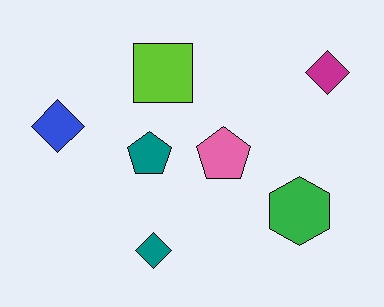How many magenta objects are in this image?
There is 1 magenta object.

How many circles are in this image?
There are no circles.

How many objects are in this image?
There are 7 objects.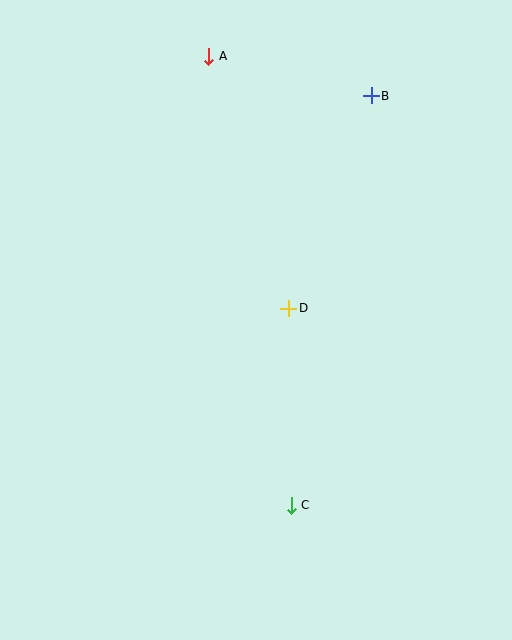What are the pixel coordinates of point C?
Point C is at (291, 505).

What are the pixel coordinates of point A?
Point A is at (209, 57).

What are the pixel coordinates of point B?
Point B is at (371, 96).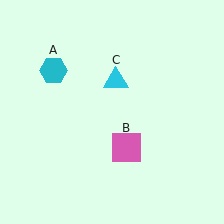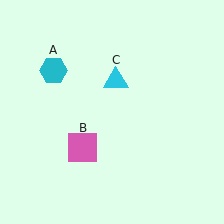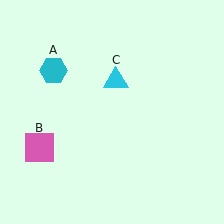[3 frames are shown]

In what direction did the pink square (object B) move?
The pink square (object B) moved left.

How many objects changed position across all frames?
1 object changed position: pink square (object B).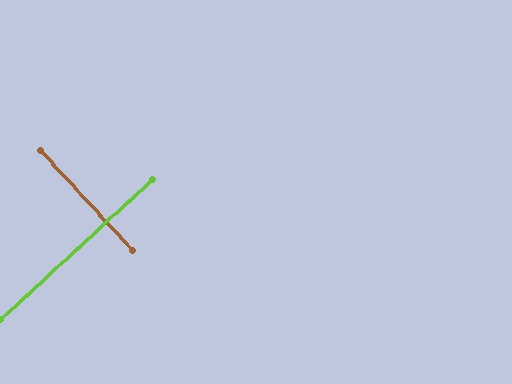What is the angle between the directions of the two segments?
Approximately 90 degrees.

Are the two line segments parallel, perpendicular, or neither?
Perpendicular — they meet at approximately 90°.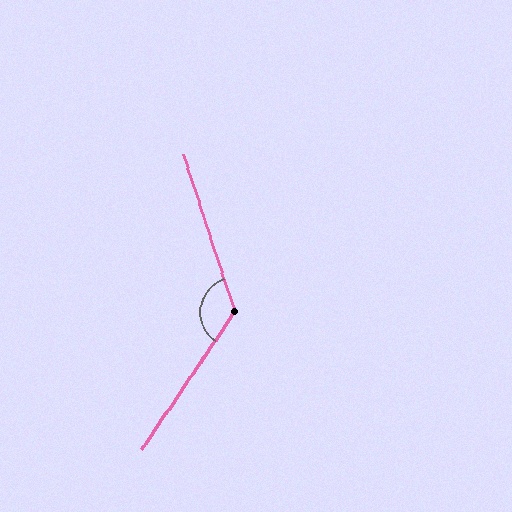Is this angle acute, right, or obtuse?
It is obtuse.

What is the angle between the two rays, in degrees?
Approximately 128 degrees.